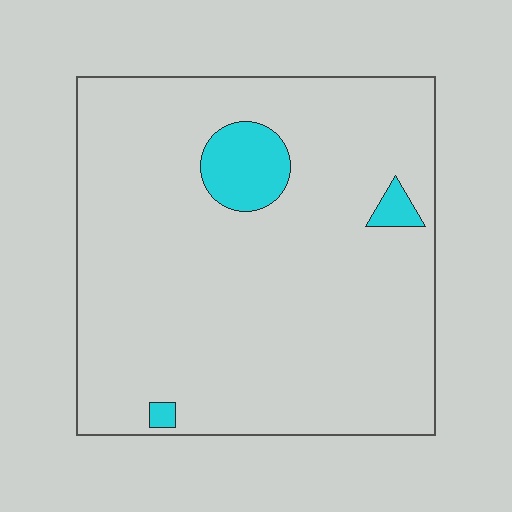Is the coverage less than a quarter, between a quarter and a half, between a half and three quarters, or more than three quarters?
Less than a quarter.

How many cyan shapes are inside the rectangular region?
3.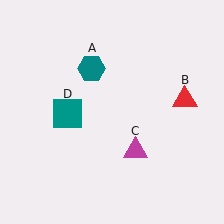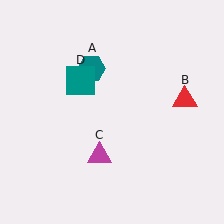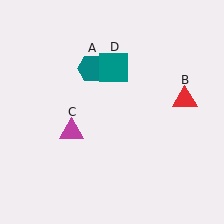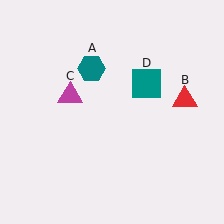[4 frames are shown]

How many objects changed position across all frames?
2 objects changed position: magenta triangle (object C), teal square (object D).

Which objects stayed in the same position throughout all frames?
Teal hexagon (object A) and red triangle (object B) remained stationary.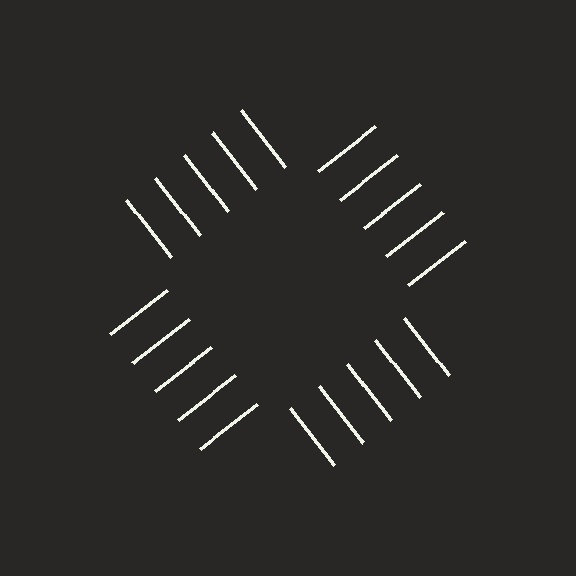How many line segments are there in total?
20 — 5 along each of the 4 edges.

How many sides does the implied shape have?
4 sides — the line-ends trace a square.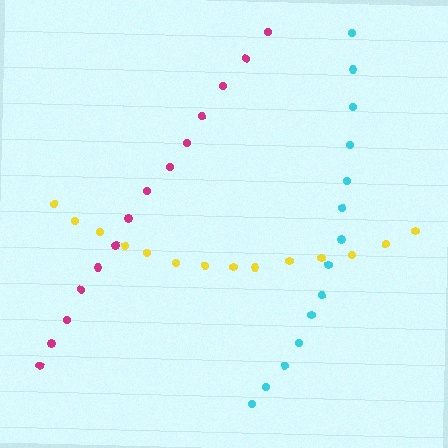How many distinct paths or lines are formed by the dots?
There are 3 distinct paths.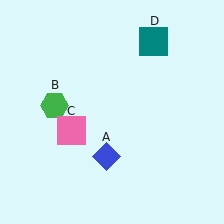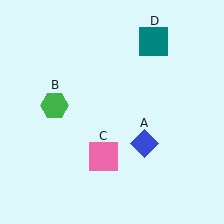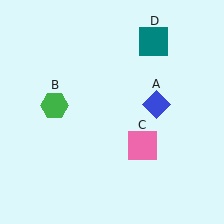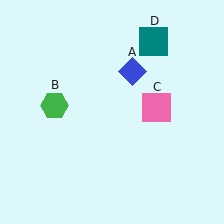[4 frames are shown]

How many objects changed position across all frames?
2 objects changed position: blue diamond (object A), pink square (object C).